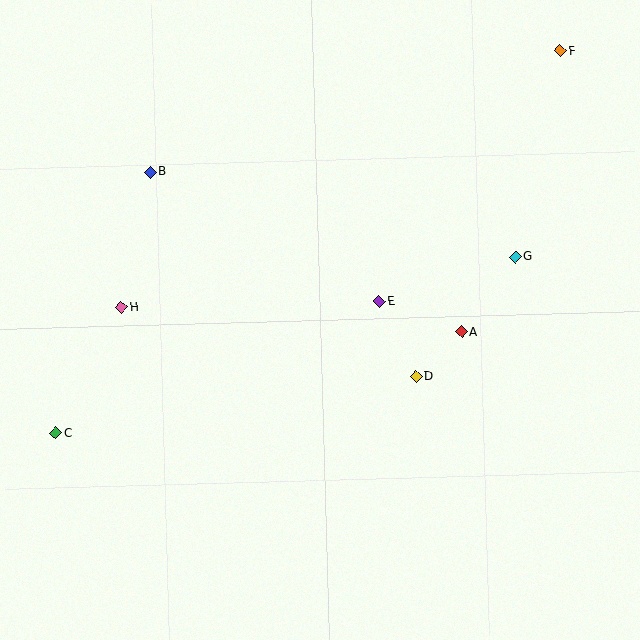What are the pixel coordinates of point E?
Point E is at (379, 302).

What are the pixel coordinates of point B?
Point B is at (150, 172).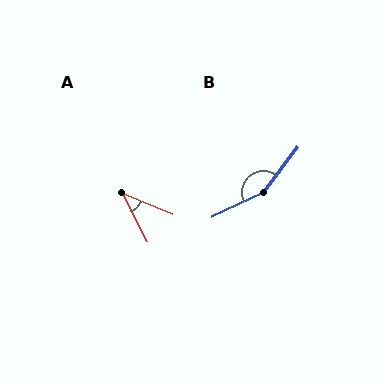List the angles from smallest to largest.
A (40°), B (153°).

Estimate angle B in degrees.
Approximately 153 degrees.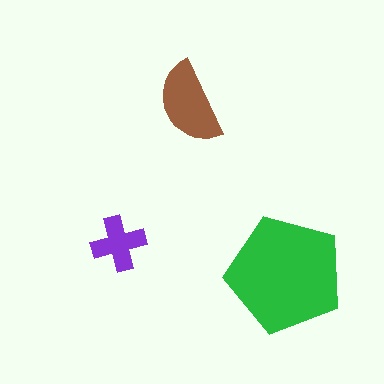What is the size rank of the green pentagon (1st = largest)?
1st.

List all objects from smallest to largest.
The purple cross, the brown semicircle, the green pentagon.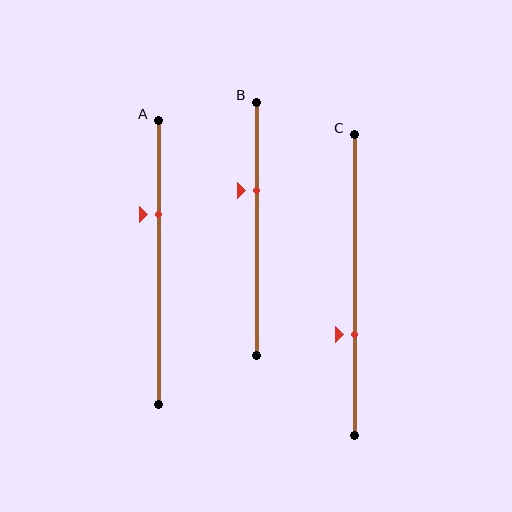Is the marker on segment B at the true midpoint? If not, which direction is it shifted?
No, the marker on segment B is shifted upward by about 15% of the segment length.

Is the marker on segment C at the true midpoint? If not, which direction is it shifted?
No, the marker on segment C is shifted downward by about 16% of the segment length.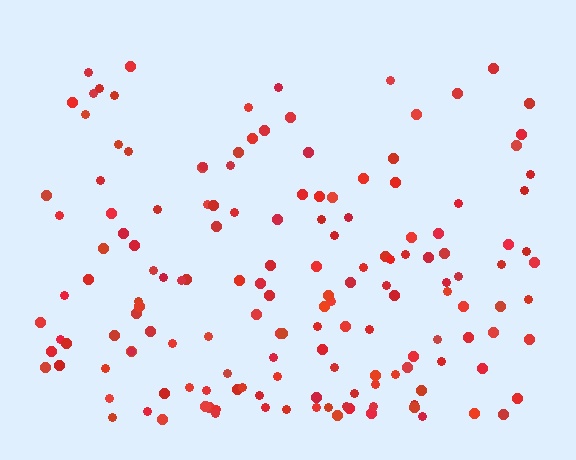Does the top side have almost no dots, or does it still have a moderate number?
Still a moderate number, just noticeably fewer than the bottom.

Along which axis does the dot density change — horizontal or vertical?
Vertical.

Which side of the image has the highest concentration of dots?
The bottom.